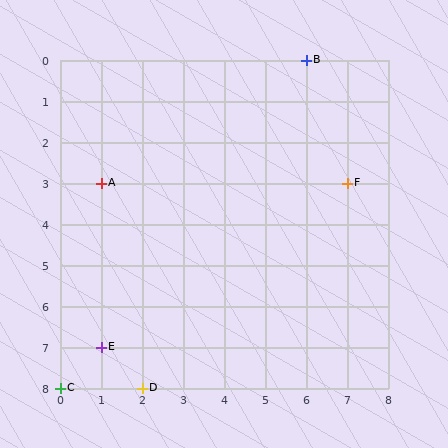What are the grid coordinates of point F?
Point F is at grid coordinates (7, 3).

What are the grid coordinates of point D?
Point D is at grid coordinates (2, 8).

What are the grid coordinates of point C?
Point C is at grid coordinates (0, 8).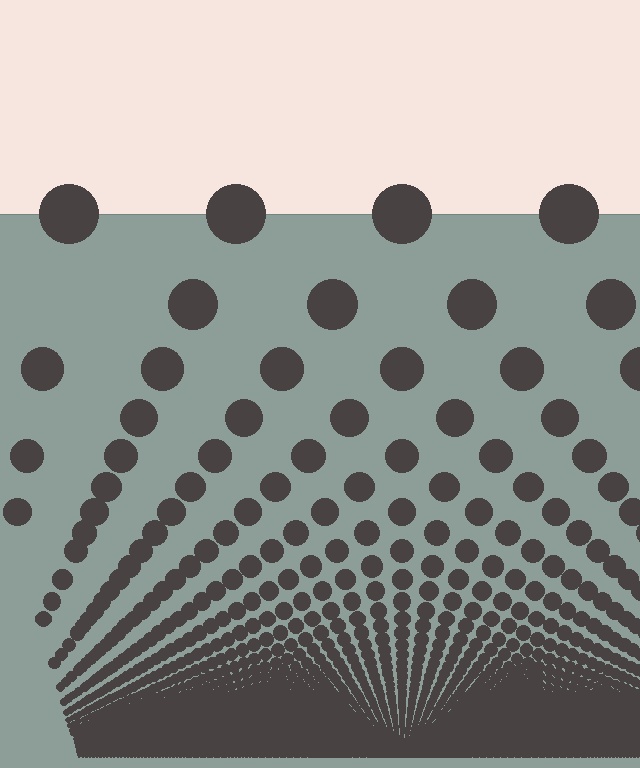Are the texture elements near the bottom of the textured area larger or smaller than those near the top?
Smaller. The gradient is inverted — elements near the bottom are smaller and denser.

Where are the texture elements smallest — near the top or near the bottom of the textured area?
Near the bottom.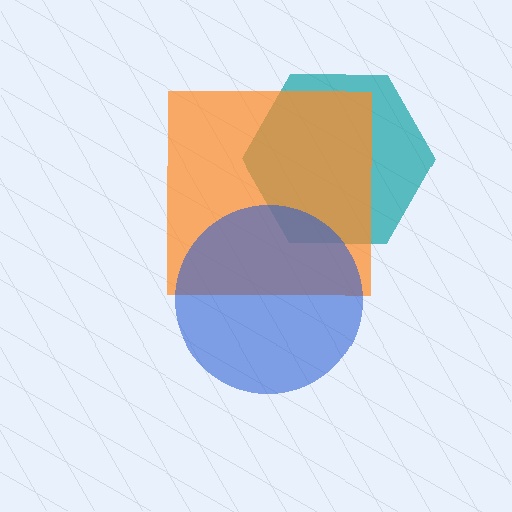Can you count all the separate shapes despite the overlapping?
Yes, there are 3 separate shapes.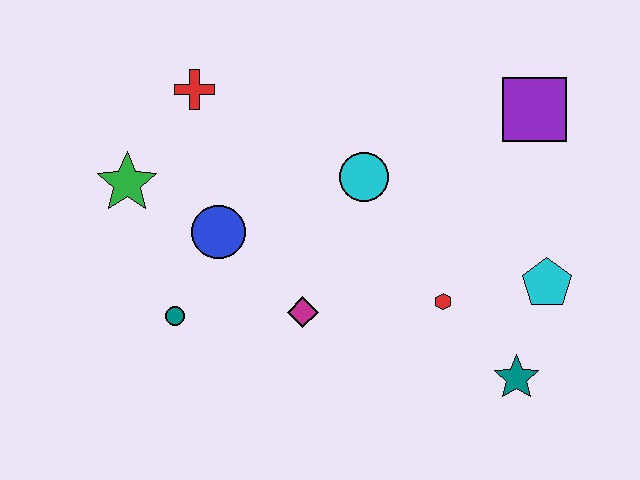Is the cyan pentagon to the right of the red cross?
Yes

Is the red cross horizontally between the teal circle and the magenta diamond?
Yes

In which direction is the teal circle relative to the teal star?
The teal circle is to the left of the teal star.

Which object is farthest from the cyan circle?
The teal star is farthest from the cyan circle.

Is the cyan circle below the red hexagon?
No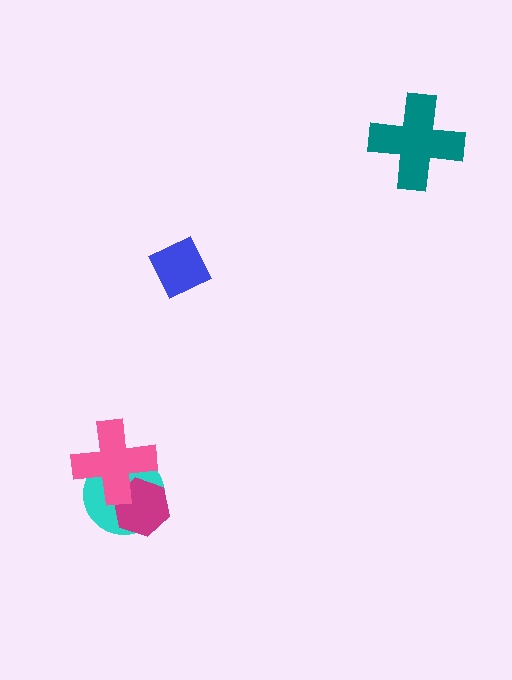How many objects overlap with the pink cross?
2 objects overlap with the pink cross.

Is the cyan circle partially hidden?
Yes, it is partially covered by another shape.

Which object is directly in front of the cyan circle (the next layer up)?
The magenta hexagon is directly in front of the cyan circle.